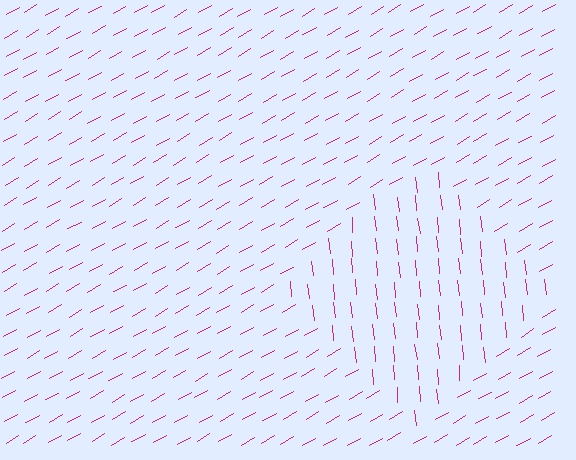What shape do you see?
I see a diamond.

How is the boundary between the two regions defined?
The boundary is defined purely by a change in line orientation (approximately 66 degrees difference). All lines are the same color and thickness.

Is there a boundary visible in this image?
Yes, there is a texture boundary formed by a change in line orientation.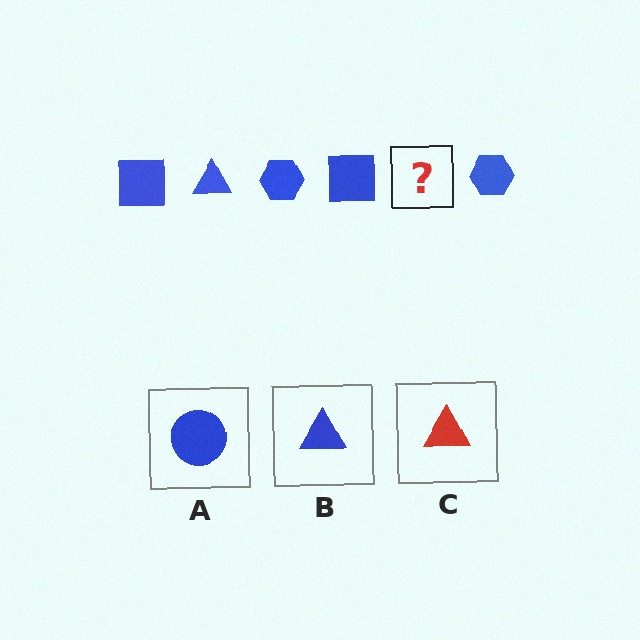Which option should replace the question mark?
Option B.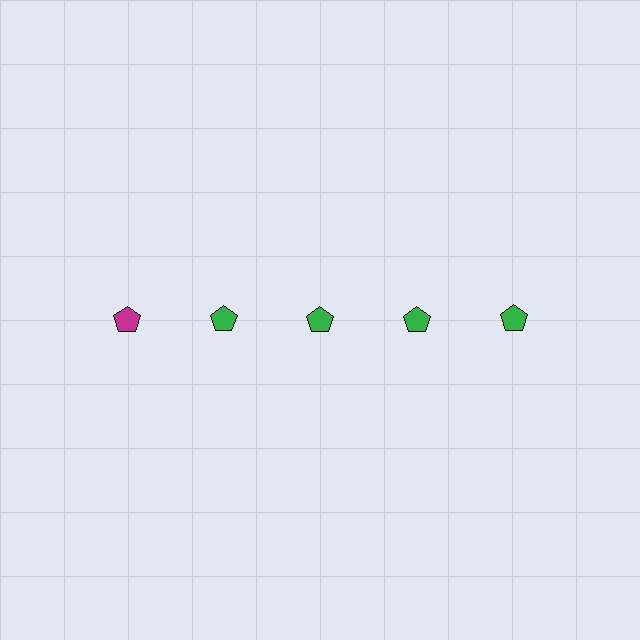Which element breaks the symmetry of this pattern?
The magenta pentagon in the top row, leftmost column breaks the symmetry. All other shapes are green pentagons.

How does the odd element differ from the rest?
It has a different color: magenta instead of green.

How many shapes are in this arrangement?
There are 5 shapes arranged in a grid pattern.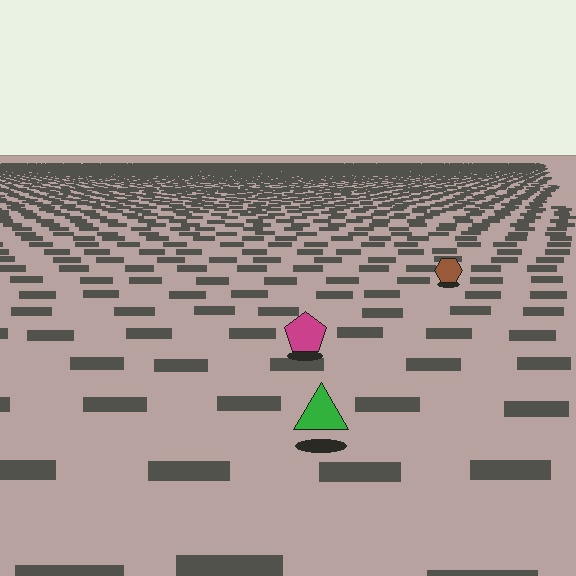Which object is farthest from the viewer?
The brown hexagon is farthest from the viewer. It appears smaller and the ground texture around it is denser.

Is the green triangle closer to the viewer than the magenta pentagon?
Yes. The green triangle is closer — you can tell from the texture gradient: the ground texture is coarser near it.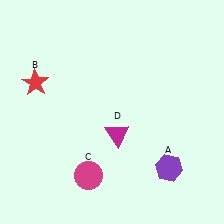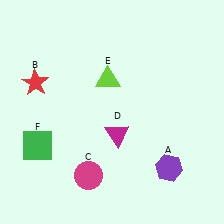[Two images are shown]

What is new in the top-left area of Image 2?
A lime triangle (E) was added in the top-left area of Image 2.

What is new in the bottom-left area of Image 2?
A green square (F) was added in the bottom-left area of Image 2.